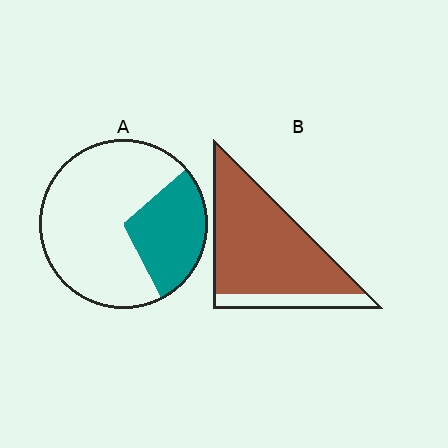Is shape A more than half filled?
No.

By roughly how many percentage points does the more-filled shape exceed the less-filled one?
By roughly 55 percentage points (B over A).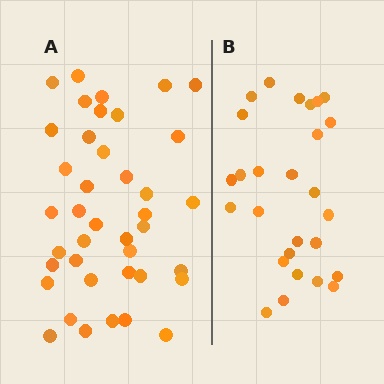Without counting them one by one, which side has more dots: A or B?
Region A (the left region) has more dots.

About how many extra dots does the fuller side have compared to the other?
Region A has approximately 15 more dots than region B.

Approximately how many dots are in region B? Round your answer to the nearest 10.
About 30 dots. (The exact count is 27, which rounds to 30.)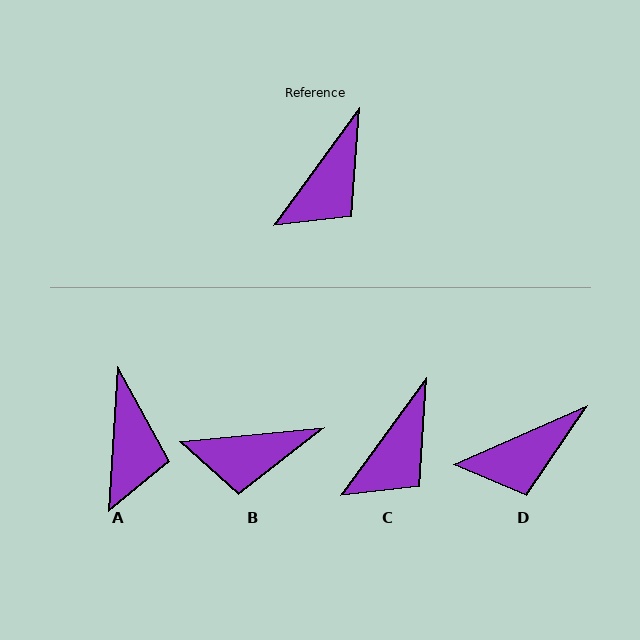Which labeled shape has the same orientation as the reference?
C.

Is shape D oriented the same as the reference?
No, it is off by about 30 degrees.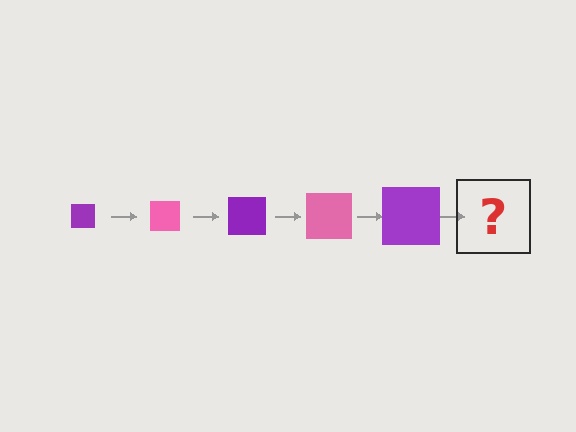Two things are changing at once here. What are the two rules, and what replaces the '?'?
The two rules are that the square grows larger each step and the color cycles through purple and pink. The '?' should be a pink square, larger than the previous one.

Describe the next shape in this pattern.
It should be a pink square, larger than the previous one.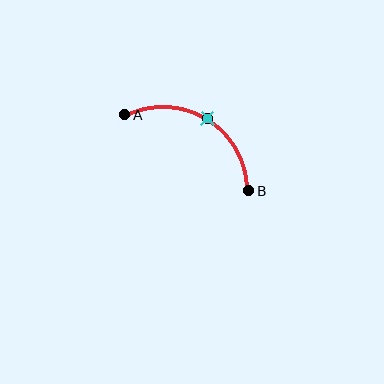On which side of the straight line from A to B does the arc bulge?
The arc bulges above the straight line connecting A and B.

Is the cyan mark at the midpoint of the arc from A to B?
Yes. The cyan mark lies on the arc at equal arc-length from both A and B — it is the arc midpoint.